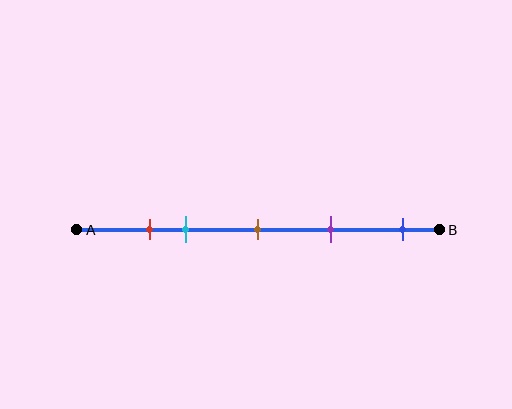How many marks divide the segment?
There are 5 marks dividing the segment.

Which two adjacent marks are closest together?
The red and cyan marks are the closest adjacent pair.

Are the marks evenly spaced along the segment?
No, the marks are not evenly spaced.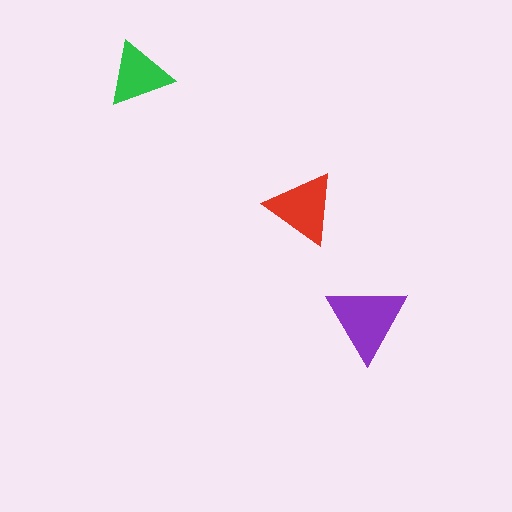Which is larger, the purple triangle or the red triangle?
The purple one.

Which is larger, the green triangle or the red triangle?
The red one.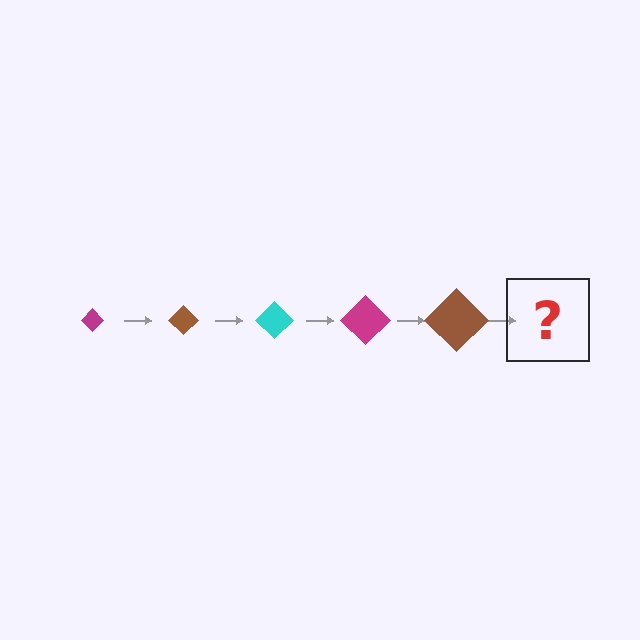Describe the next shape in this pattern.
It should be a cyan diamond, larger than the previous one.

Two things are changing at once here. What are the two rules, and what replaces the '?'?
The two rules are that the diamond grows larger each step and the color cycles through magenta, brown, and cyan. The '?' should be a cyan diamond, larger than the previous one.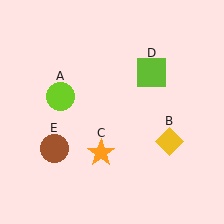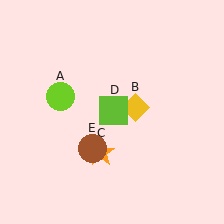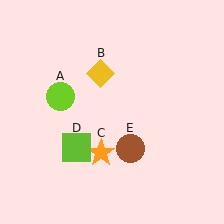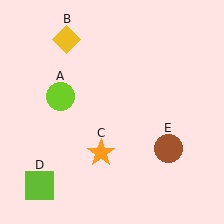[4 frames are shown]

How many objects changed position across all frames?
3 objects changed position: yellow diamond (object B), lime square (object D), brown circle (object E).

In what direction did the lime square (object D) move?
The lime square (object D) moved down and to the left.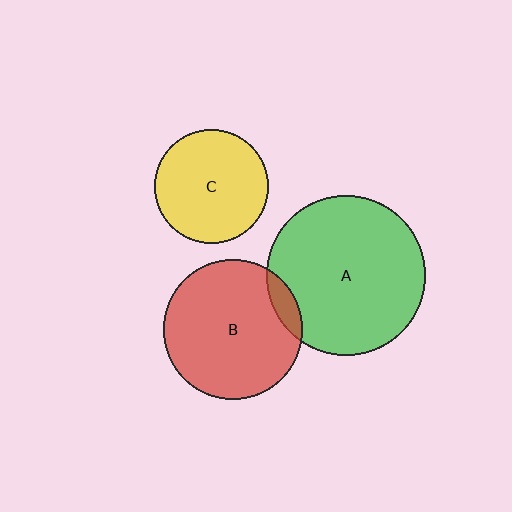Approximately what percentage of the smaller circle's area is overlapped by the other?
Approximately 10%.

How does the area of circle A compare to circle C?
Approximately 2.0 times.